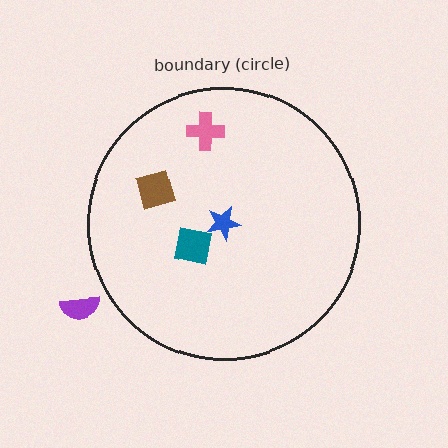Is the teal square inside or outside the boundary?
Inside.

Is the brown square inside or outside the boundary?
Inside.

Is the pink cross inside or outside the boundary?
Inside.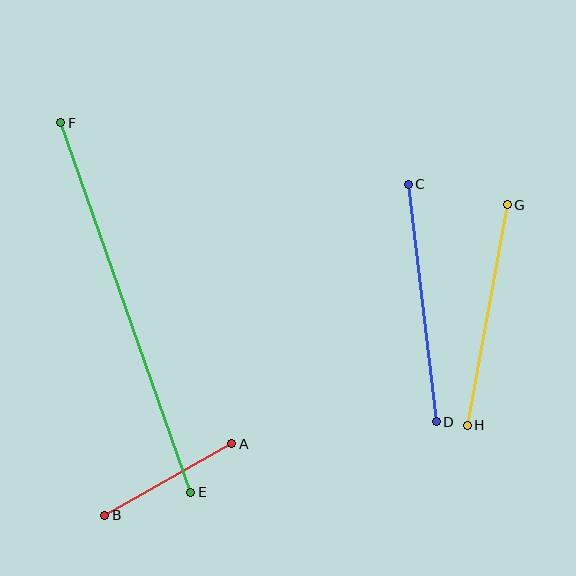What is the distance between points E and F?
The distance is approximately 392 pixels.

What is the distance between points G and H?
The distance is approximately 224 pixels.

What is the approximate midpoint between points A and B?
The midpoint is at approximately (168, 480) pixels.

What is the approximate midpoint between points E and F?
The midpoint is at approximately (126, 307) pixels.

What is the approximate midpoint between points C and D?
The midpoint is at approximately (422, 303) pixels.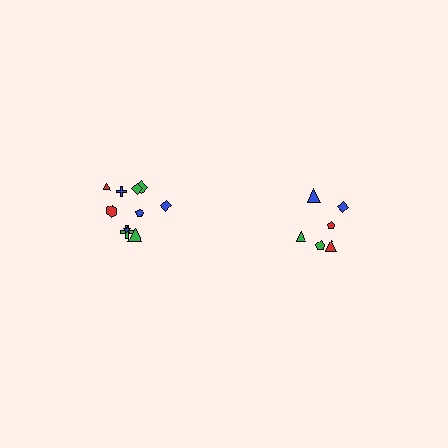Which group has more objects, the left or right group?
The left group.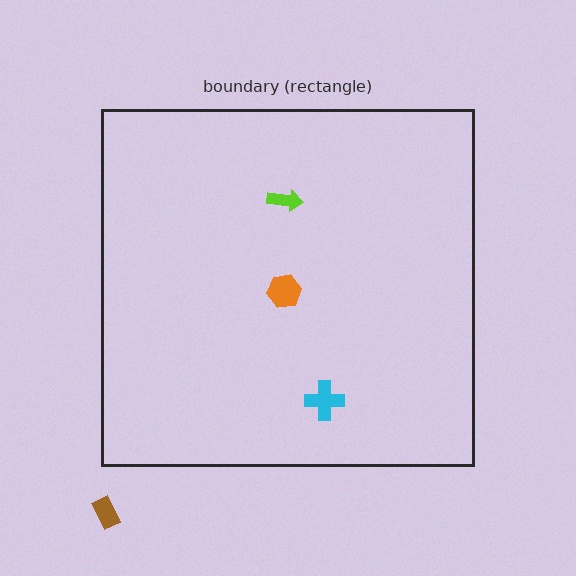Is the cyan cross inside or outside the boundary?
Inside.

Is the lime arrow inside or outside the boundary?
Inside.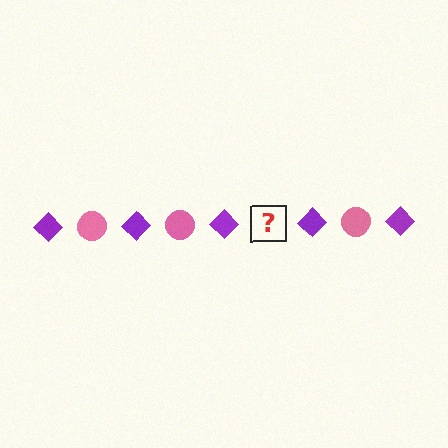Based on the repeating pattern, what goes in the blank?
The blank should be a pink circle.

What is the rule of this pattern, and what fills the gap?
The rule is that the pattern alternates between purple diamond and pink circle. The gap should be filled with a pink circle.